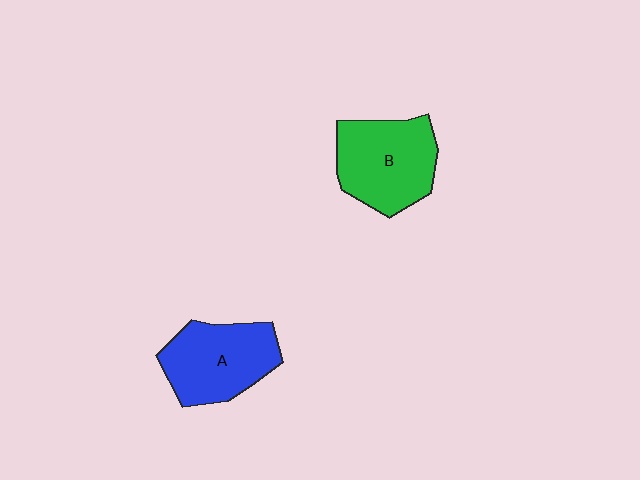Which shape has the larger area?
Shape B (green).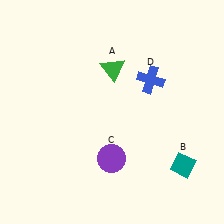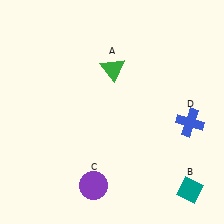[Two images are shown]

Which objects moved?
The objects that moved are: the teal diamond (B), the purple circle (C), the blue cross (D).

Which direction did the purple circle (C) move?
The purple circle (C) moved down.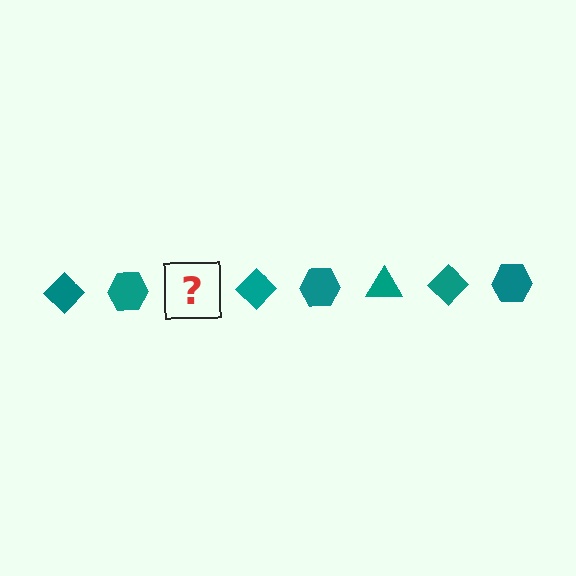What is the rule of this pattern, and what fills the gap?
The rule is that the pattern cycles through diamond, hexagon, triangle shapes in teal. The gap should be filled with a teal triangle.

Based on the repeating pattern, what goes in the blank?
The blank should be a teal triangle.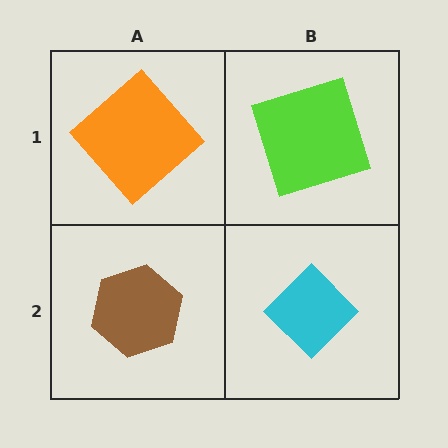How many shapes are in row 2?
2 shapes.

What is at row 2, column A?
A brown hexagon.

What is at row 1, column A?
An orange diamond.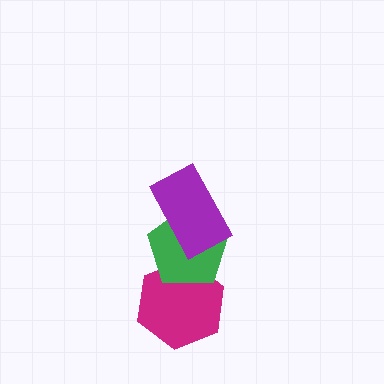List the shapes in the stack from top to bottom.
From top to bottom: the purple rectangle, the green pentagon, the magenta hexagon.